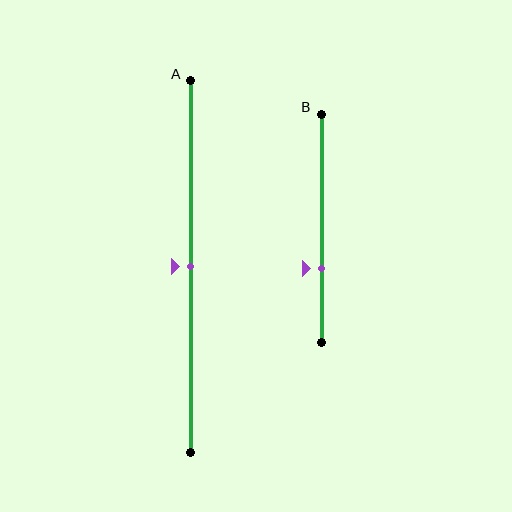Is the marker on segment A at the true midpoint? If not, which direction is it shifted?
Yes, the marker on segment A is at the true midpoint.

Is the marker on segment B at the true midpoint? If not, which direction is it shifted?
No, the marker on segment B is shifted downward by about 18% of the segment length.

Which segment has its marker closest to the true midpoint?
Segment A has its marker closest to the true midpoint.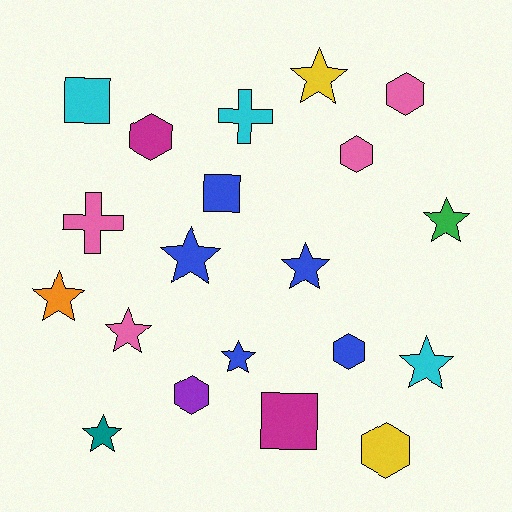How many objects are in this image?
There are 20 objects.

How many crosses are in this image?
There are 2 crosses.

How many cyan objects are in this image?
There are 3 cyan objects.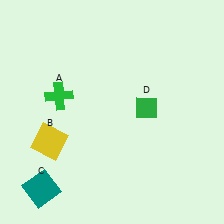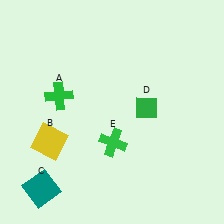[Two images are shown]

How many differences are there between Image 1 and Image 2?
There is 1 difference between the two images.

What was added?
A green cross (E) was added in Image 2.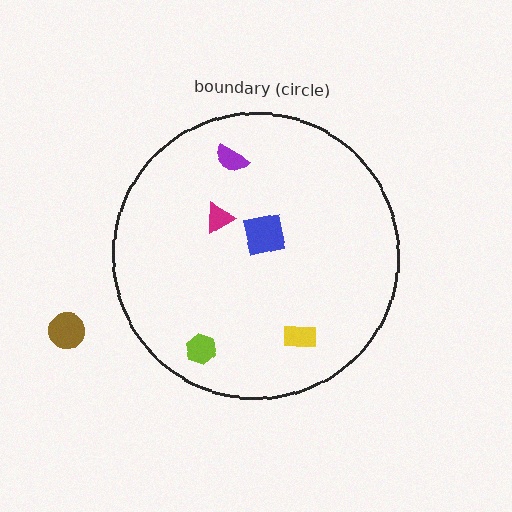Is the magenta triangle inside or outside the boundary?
Inside.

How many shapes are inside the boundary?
5 inside, 1 outside.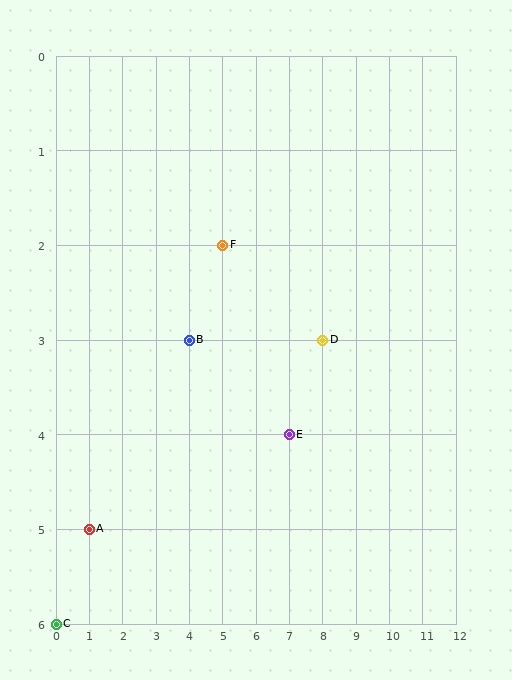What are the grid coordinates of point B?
Point B is at grid coordinates (4, 3).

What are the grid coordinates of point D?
Point D is at grid coordinates (8, 3).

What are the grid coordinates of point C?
Point C is at grid coordinates (0, 6).